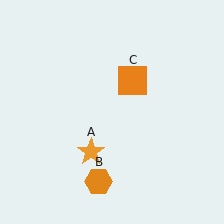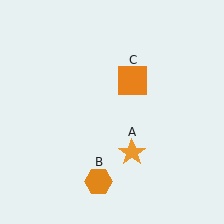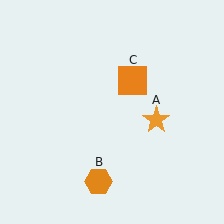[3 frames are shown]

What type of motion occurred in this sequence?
The orange star (object A) rotated counterclockwise around the center of the scene.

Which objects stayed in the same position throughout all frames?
Orange hexagon (object B) and orange square (object C) remained stationary.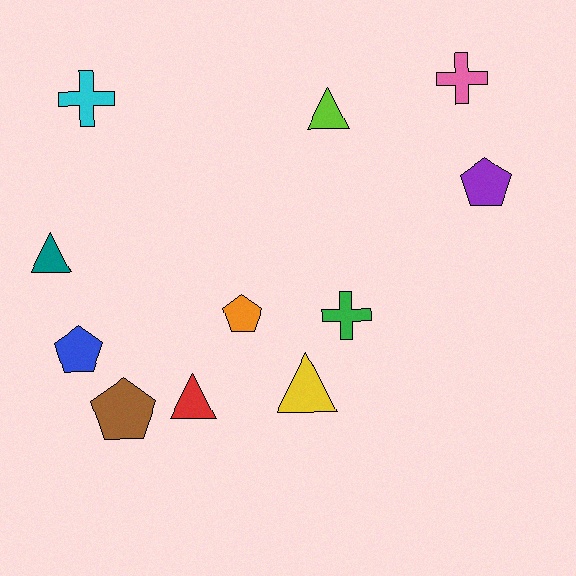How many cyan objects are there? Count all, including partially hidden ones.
There is 1 cyan object.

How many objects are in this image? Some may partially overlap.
There are 11 objects.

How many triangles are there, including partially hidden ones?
There are 4 triangles.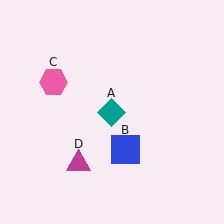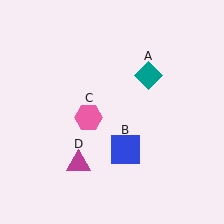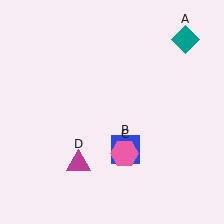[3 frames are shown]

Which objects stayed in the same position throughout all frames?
Blue square (object B) and magenta triangle (object D) remained stationary.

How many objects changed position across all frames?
2 objects changed position: teal diamond (object A), pink hexagon (object C).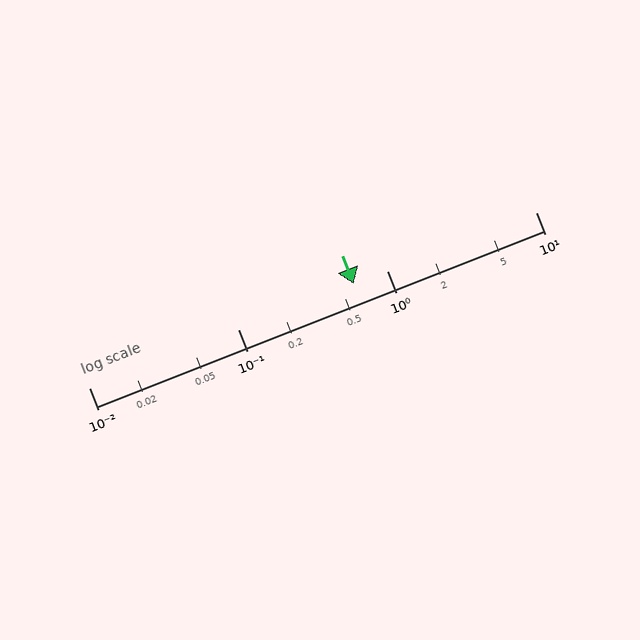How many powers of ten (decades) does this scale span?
The scale spans 3 decades, from 0.01 to 10.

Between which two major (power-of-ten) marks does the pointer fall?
The pointer is between 0.1 and 1.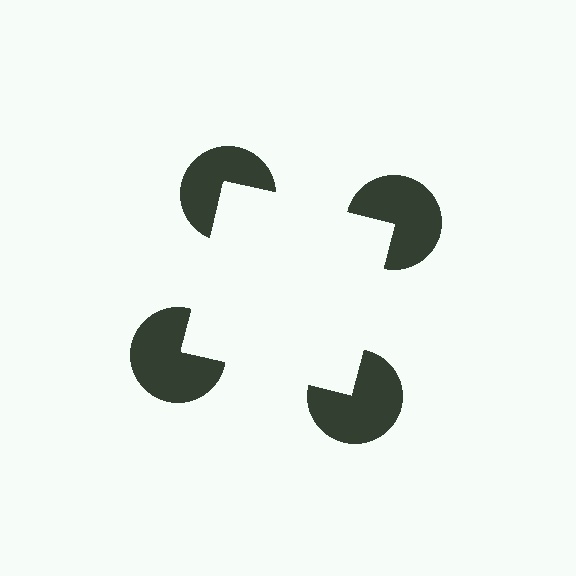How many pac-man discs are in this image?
There are 4 — one at each vertex of the illusory square.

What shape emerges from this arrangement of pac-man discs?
An illusory square — its edges are inferred from the aligned wedge cuts in the pac-man discs, not physically drawn.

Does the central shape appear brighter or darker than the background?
It typically appears slightly brighter than the background, even though no actual brightness change is drawn.